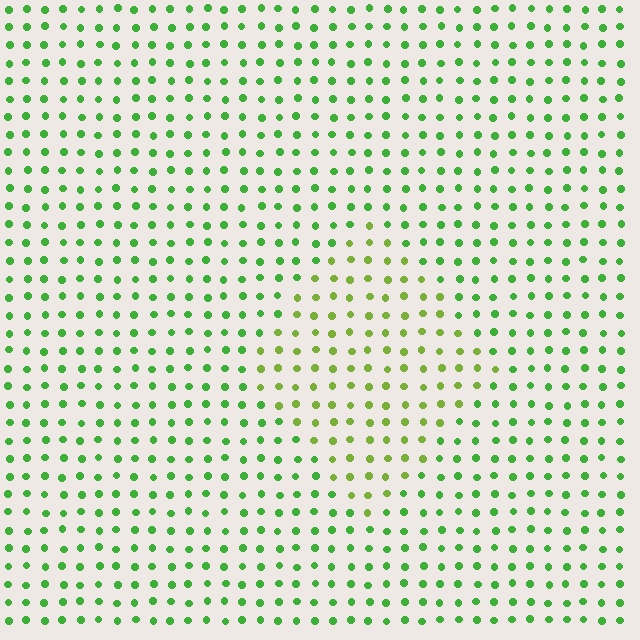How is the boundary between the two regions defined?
The boundary is defined purely by a slight shift in hue (about 30 degrees). Spacing, size, and orientation are identical on both sides.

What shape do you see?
I see a diamond.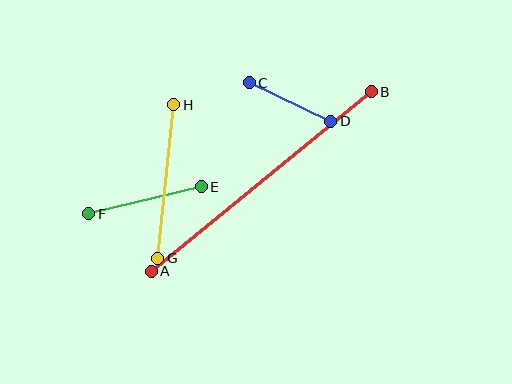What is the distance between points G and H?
The distance is approximately 155 pixels.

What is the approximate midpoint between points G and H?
The midpoint is at approximately (166, 182) pixels.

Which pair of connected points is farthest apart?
Points A and B are farthest apart.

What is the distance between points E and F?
The distance is approximately 116 pixels.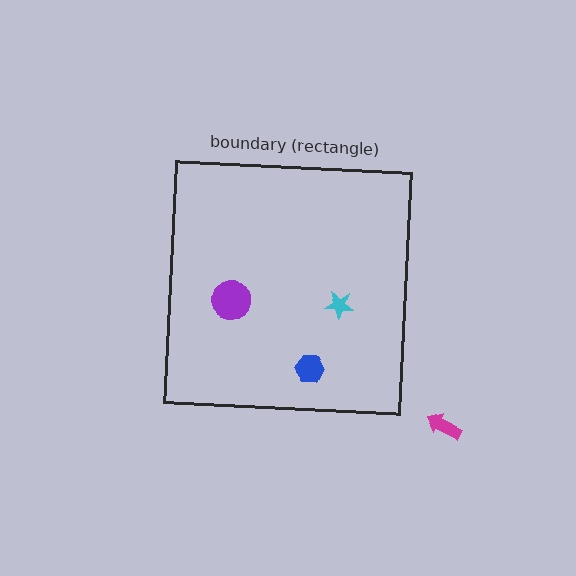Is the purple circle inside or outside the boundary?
Inside.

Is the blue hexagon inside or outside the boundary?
Inside.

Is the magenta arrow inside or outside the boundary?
Outside.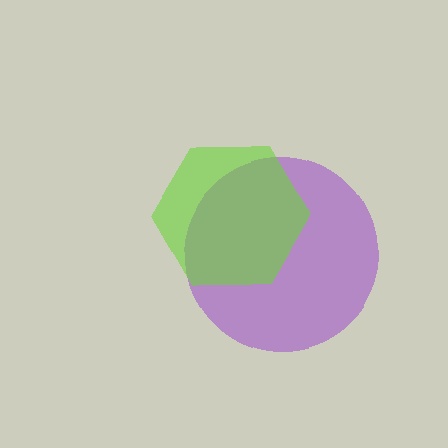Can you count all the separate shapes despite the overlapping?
Yes, there are 2 separate shapes.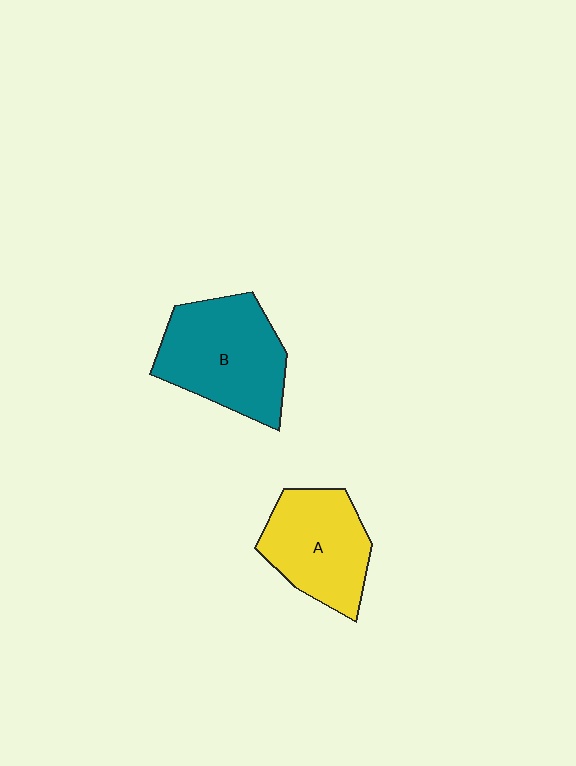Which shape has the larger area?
Shape B (teal).